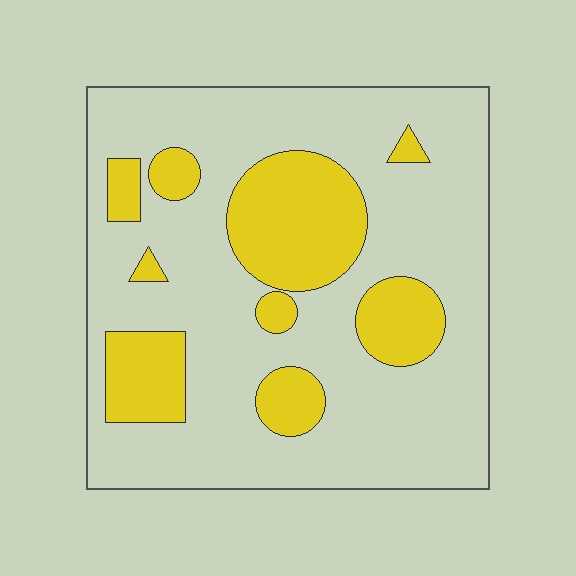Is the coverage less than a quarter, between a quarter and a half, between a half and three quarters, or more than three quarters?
Between a quarter and a half.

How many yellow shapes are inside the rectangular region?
9.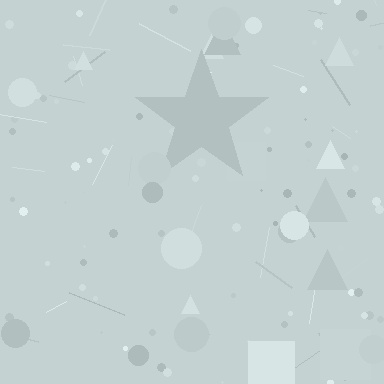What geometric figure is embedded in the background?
A star is embedded in the background.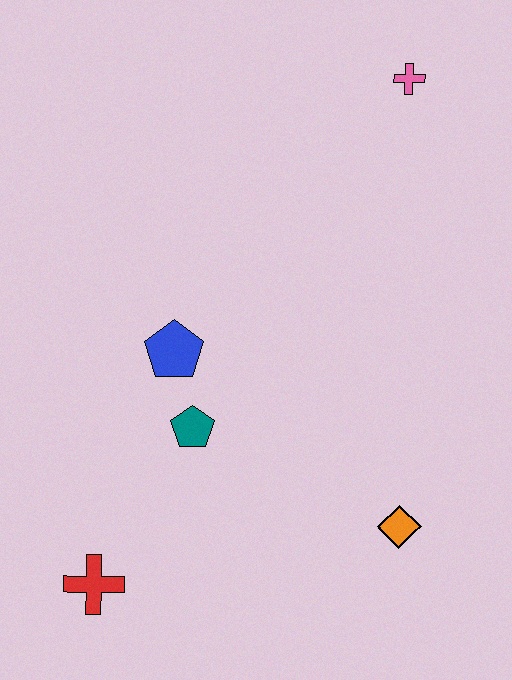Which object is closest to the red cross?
The teal pentagon is closest to the red cross.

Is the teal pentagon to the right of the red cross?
Yes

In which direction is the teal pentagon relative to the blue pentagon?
The teal pentagon is below the blue pentagon.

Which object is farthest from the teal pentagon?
The pink cross is farthest from the teal pentagon.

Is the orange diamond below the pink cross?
Yes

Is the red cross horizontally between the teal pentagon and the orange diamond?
No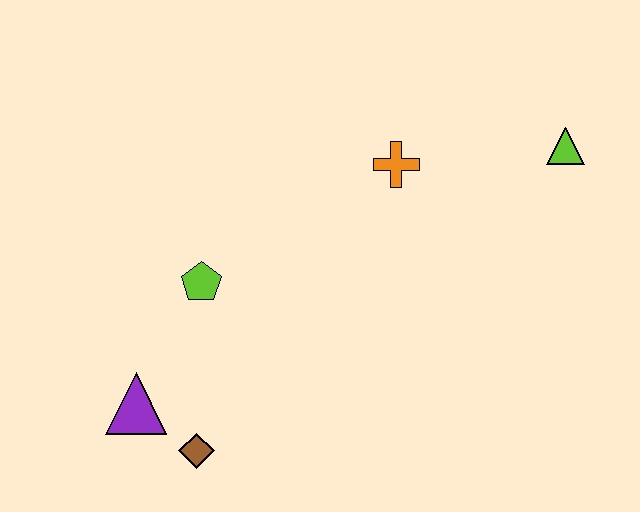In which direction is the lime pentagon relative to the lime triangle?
The lime pentagon is to the left of the lime triangle.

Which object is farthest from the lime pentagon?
The lime triangle is farthest from the lime pentagon.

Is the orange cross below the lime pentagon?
No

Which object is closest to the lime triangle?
The orange cross is closest to the lime triangle.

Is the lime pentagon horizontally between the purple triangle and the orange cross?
Yes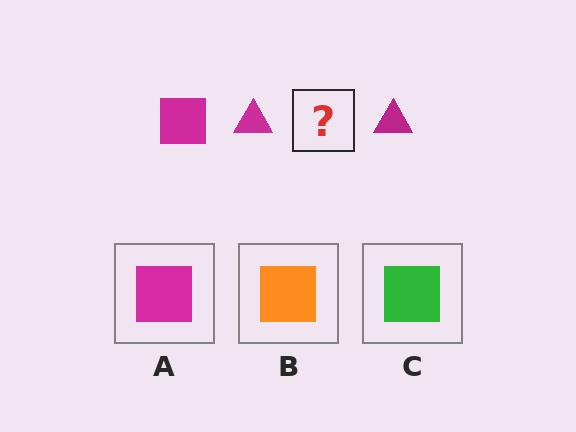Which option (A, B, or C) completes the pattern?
A.